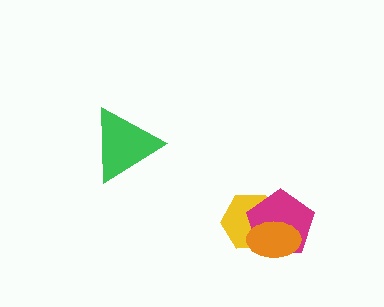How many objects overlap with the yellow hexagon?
2 objects overlap with the yellow hexagon.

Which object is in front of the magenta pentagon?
The orange ellipse is in front of the magenta pentagon.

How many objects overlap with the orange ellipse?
2 objects overlap with the orange ellipse.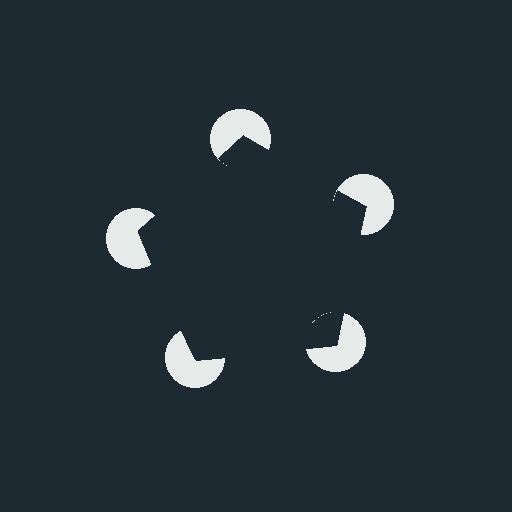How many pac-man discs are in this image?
There are 5 — one at each vertex of the illusory pentagon.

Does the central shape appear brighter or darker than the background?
It typically appears slightly darker than the background, even though no actual brightness change is drawn.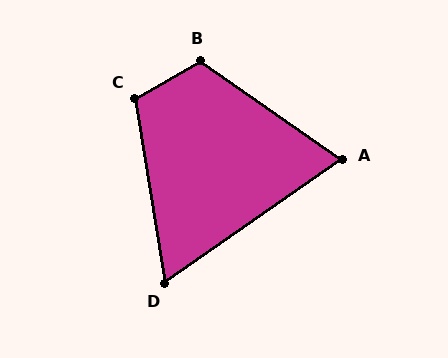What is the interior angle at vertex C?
Approximately 110 degrees (obtuse).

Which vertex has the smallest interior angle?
D, at approximately 64 degrees.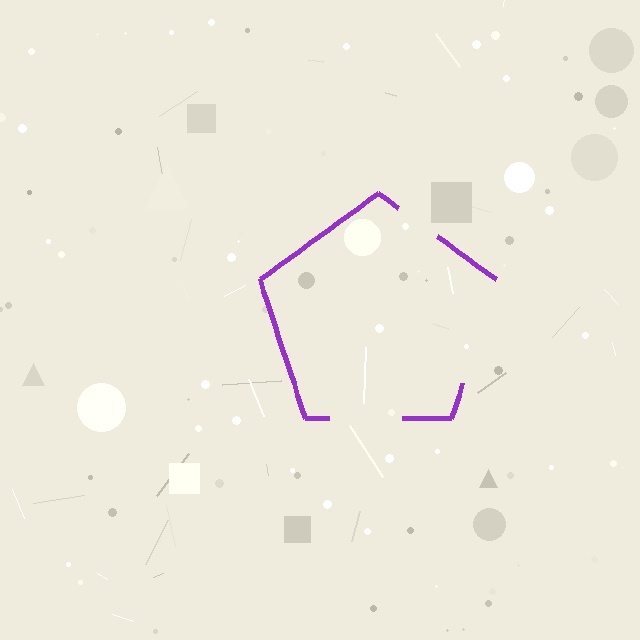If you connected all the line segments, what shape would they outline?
They would outline a pentagon.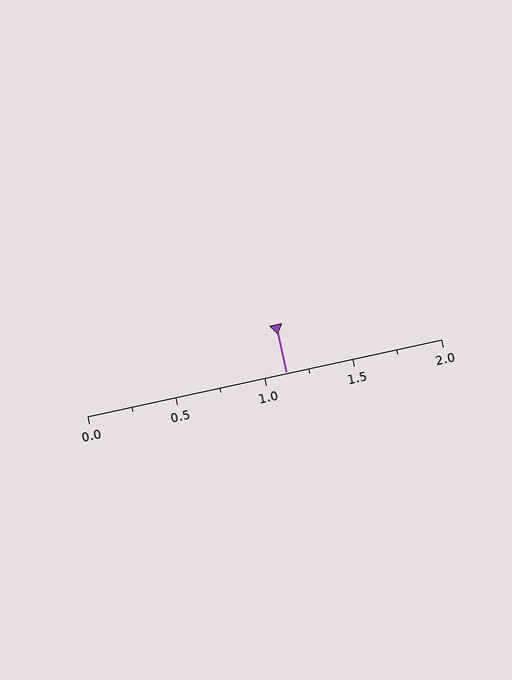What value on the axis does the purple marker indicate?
The marker indicates approximately 1.12.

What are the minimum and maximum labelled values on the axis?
The axis runs from 0.0 to 2.0.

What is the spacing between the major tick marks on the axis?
The major ticks are spaced 0.5 apart.